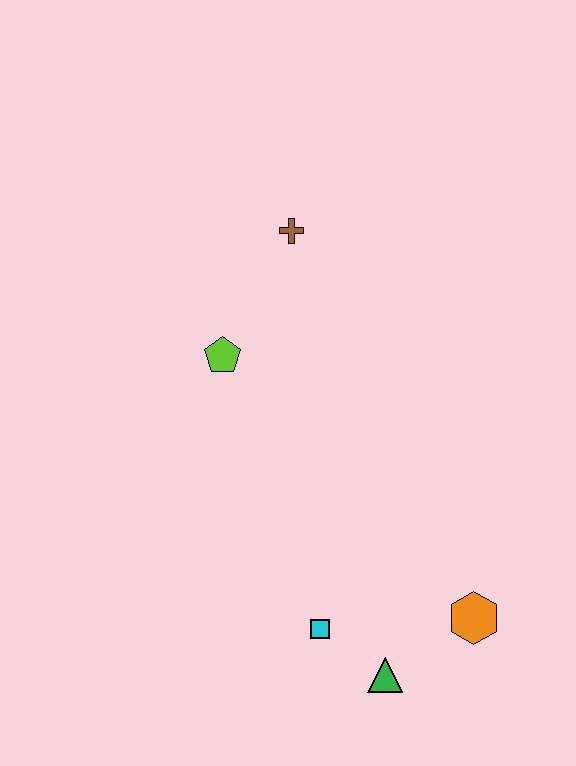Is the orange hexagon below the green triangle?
No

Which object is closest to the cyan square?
The green triangle is closest to the cyan square.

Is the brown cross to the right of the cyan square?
No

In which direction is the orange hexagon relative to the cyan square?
The orange hexagon is to the right of the cyan square.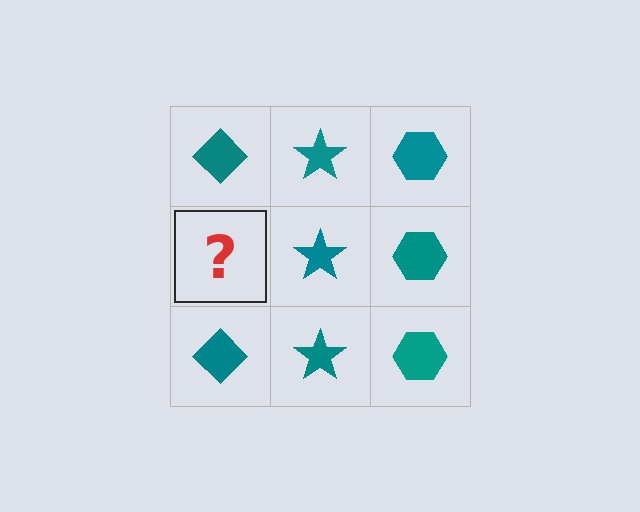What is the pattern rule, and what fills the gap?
The rule is that each column has a consistent shape. The gap should be filled with a teal diamond.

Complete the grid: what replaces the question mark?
The question mark should be replaced with a teal diamond.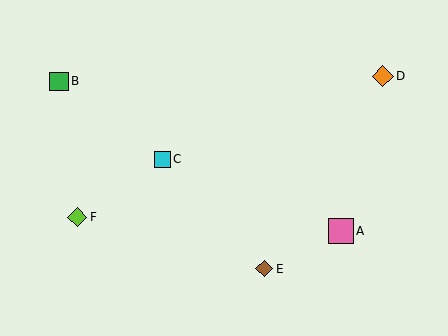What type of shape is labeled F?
Shape F is a lime diamond.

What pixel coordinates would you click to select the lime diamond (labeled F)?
Click at (77, 217) to select the lime diamond F.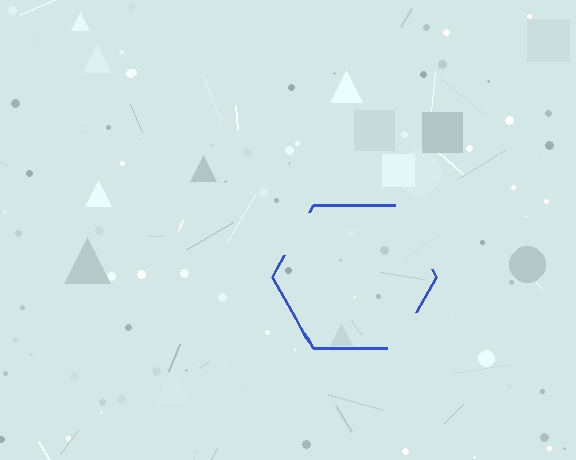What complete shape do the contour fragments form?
The contour fragments form a hexagon.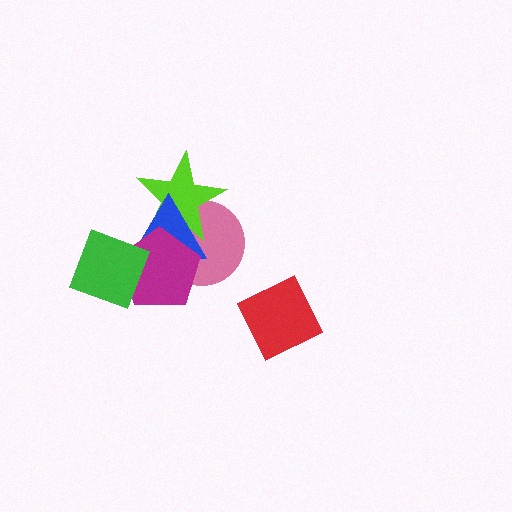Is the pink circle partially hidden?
Yes, it is partially covered by another shape.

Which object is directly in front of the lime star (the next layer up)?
The blue triangle is directly in front of the lime star.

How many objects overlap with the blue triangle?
4 objects overlap with the blue triangle.